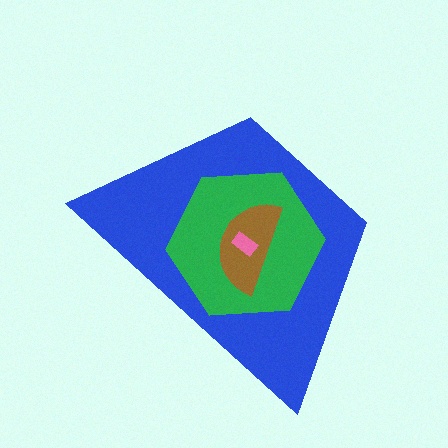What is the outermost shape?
The blue trapezoid.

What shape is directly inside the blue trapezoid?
The green hexagon.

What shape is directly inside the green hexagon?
The brown semicircle.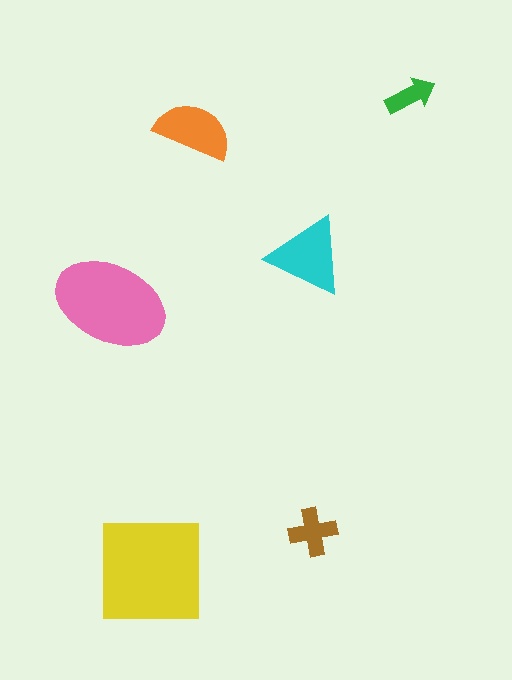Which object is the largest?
The yellow square.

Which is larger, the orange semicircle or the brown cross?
The orange semicircle.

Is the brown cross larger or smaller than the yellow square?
Smaller.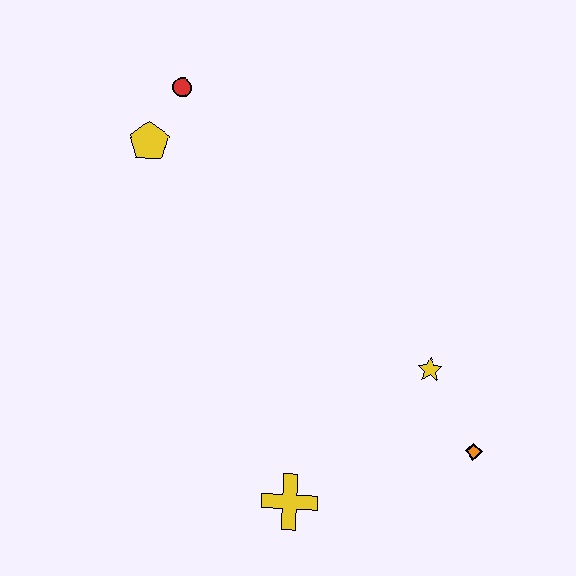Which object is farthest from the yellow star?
The red circle is farthest from the yellow star.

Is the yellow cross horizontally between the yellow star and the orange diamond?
No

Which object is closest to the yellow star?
The orange diamond is closest to the yellow star.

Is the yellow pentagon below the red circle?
Yes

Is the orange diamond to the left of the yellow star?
No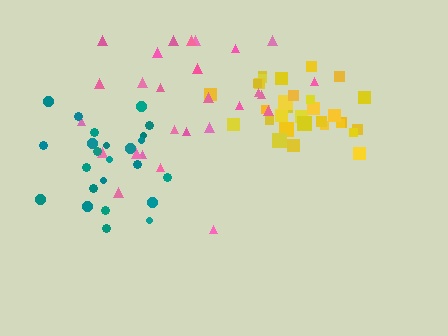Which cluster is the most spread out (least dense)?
Pink.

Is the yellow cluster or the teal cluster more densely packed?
Yellow.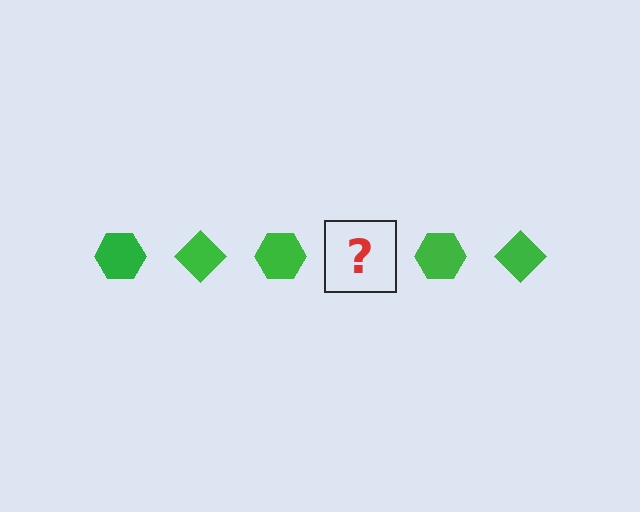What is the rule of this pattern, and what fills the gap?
The rule is that the pattern cycles through hexagon, diamond shapes in green. The gap should be filled with a green diamond.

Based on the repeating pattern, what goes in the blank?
The blank should be a green diamond.